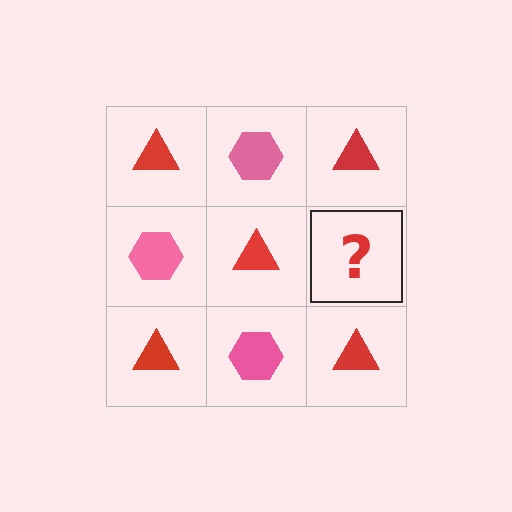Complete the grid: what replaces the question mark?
The question mark should be replaced with a pink hexagon.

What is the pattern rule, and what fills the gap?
The rule is that it alternates red triangle and pink hexagon in a checkerboard pattern. The gap should be filled with a pink hexagon.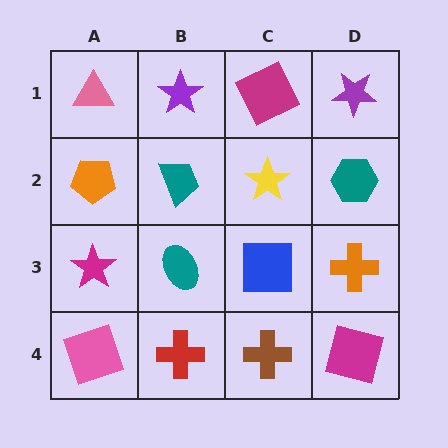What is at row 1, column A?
A pink triangle.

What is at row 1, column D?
A purple star.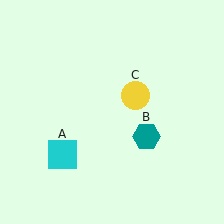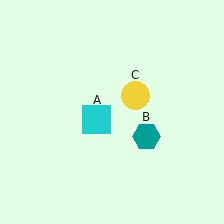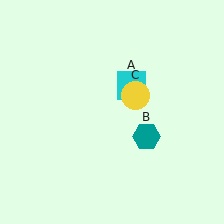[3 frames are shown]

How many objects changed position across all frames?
1 object changed position: cyan square (object A).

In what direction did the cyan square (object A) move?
The cyan square (object A) moved up and to the right.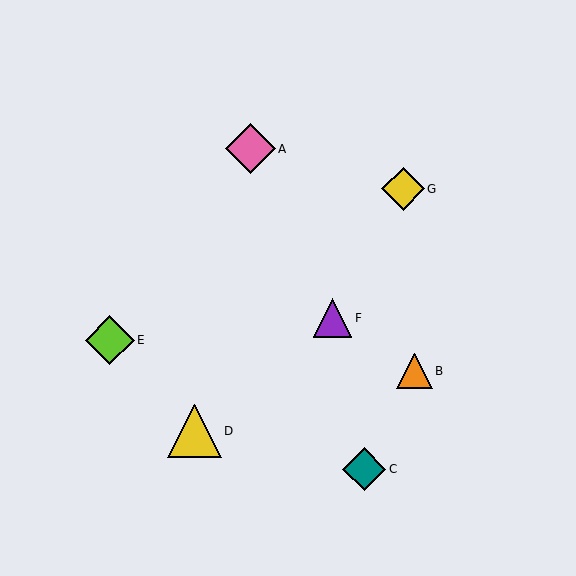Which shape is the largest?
The yellow triangle (labeled D) is the largest.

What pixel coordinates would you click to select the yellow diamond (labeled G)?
Click at (403, 189) to select the yellow diamond G.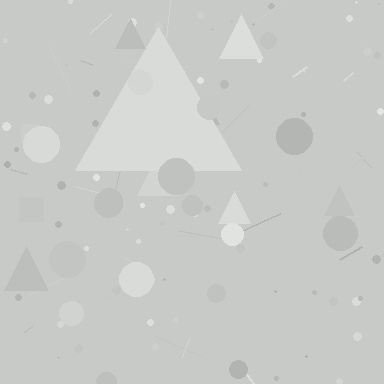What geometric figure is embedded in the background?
A triangle is embedded in the background.